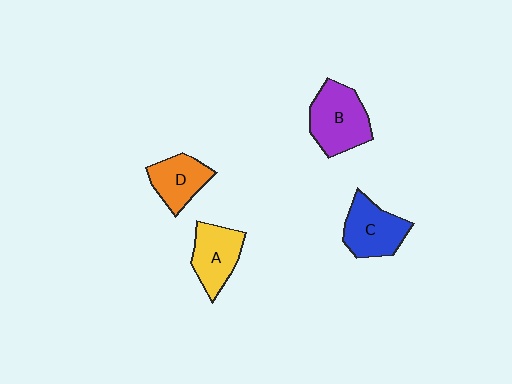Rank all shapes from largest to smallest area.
From largest to smallest: B (purple), C (blue), A (yellow), D (orange).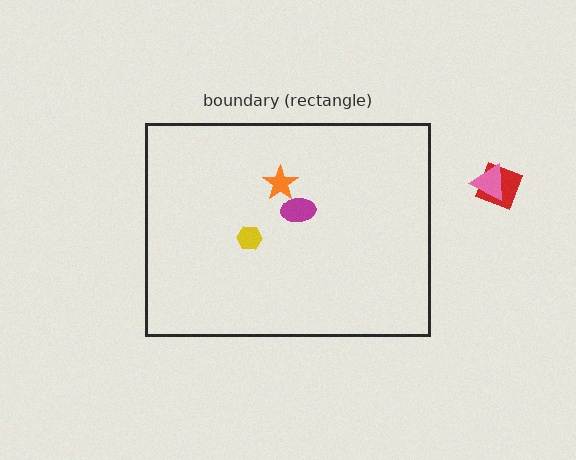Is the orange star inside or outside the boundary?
Inside.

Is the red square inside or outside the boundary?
Outside.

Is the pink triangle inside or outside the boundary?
Outside.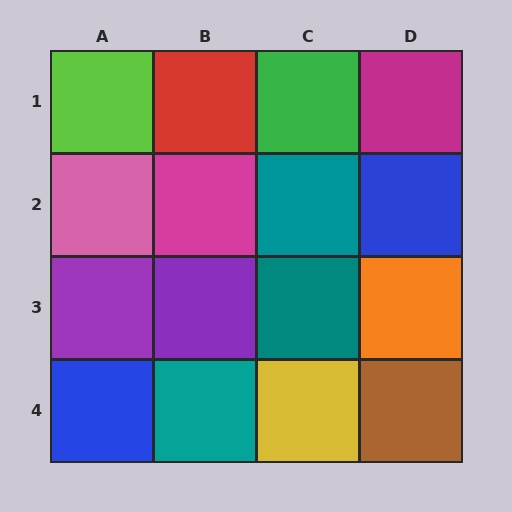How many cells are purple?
2 cells are purple.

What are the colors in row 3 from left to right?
Purple, purple, teal, orange.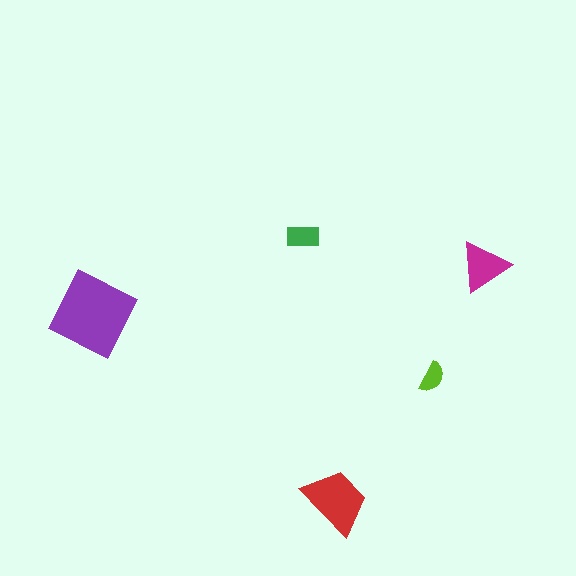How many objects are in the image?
There are 5 objects in the image.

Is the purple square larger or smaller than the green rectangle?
Larger.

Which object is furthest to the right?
The magenta triangle is rightmost.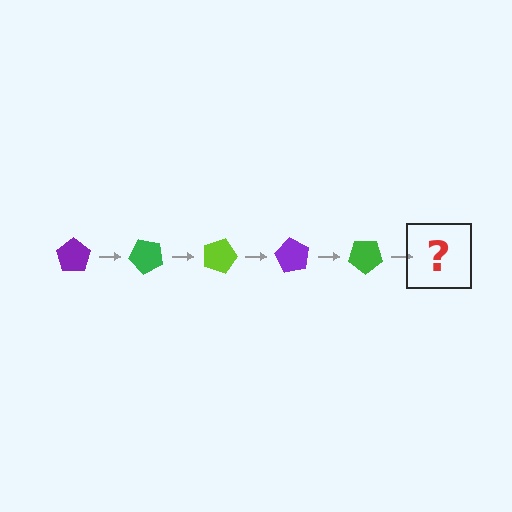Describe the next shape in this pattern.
It should be a lime pentagon, rotated 225 degrees from the start.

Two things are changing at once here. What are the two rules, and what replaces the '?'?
The two rules are that it rotates 45 degrees each step and the color cycles through purple, green, and lime. The '?' should be a lime pentagon, rotated 225 degrees from the start.